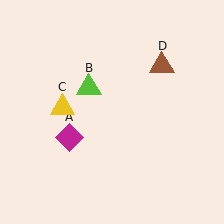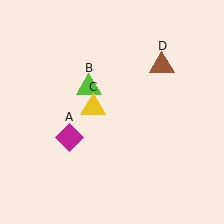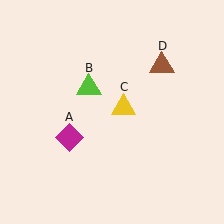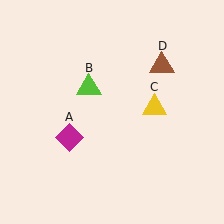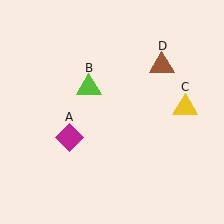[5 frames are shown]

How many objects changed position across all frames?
1 object changed position: yellow triangle (object C).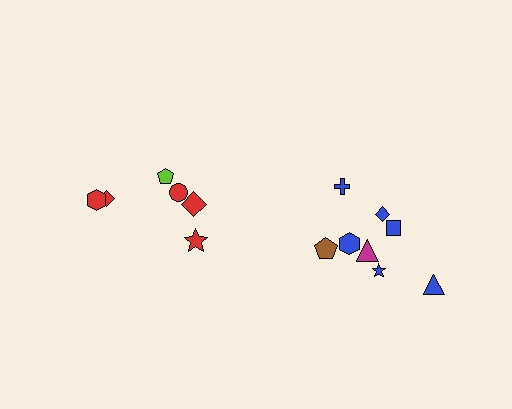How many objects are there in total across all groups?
There are 14 objects.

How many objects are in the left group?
There are 6 objects.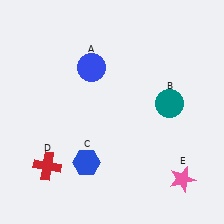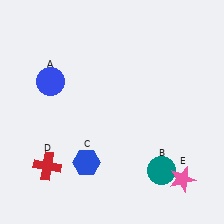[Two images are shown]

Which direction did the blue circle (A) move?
The blue circle (A) moved left.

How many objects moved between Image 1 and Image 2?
2 objects moved between the two images.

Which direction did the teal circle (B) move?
The teal circle (B) moved down.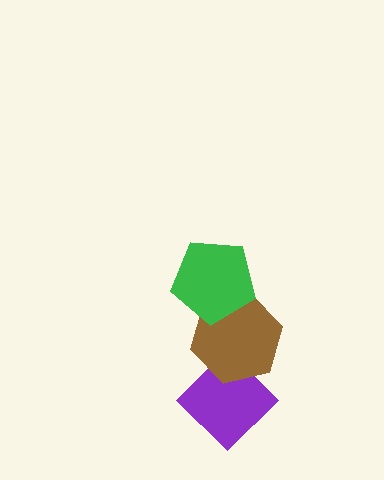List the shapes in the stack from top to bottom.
From top to bottom: the green pentagon, the brown hexagon, the purple diamond.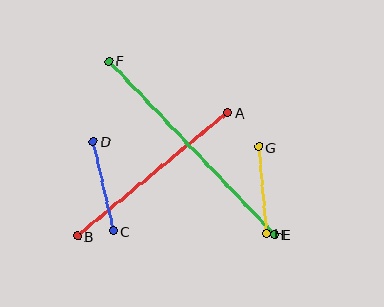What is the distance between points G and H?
The distance is approximately 87 pixels.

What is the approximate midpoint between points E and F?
The midpoint is at approximately (192, 148) pixels.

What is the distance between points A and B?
The distance is approximately 195 pixels.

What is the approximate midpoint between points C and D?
The midpoint is at approximately (103, 186) pixels.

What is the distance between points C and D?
The distance is approximately 92 pixels.